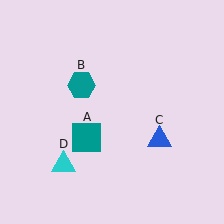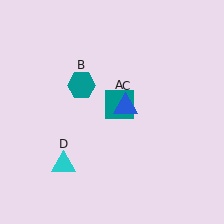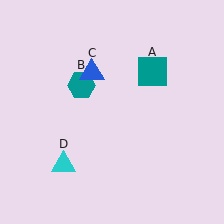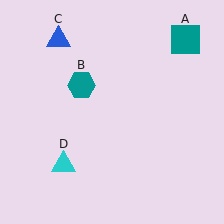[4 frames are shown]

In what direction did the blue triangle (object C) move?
The blue triangle (object C) moved up and to the left.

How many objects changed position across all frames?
2 objects changed position: teal square (object A), blue triangle (object C).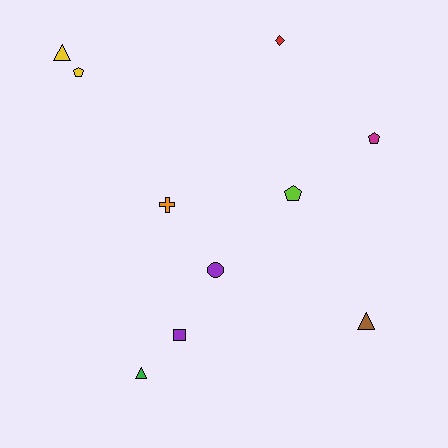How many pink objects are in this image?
There are no pink objects.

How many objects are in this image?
There are 10 objects.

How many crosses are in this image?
There is 1 cross.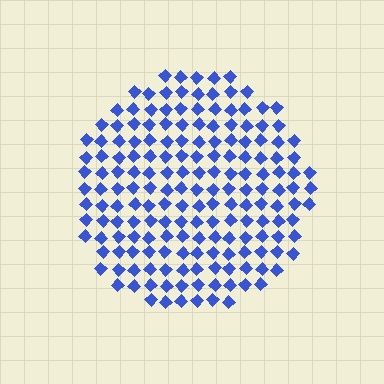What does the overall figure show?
The overall figure shows a circle.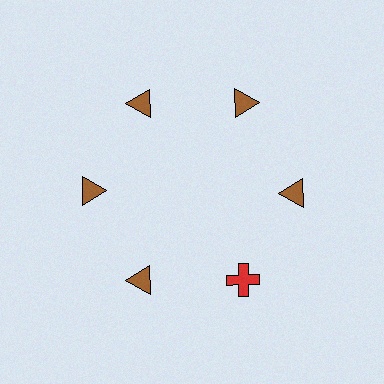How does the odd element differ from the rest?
It differs in both color (red instead of brown) and shape (cross instead of triangle).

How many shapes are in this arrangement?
There are 6 shapes arranged in a ring pattern.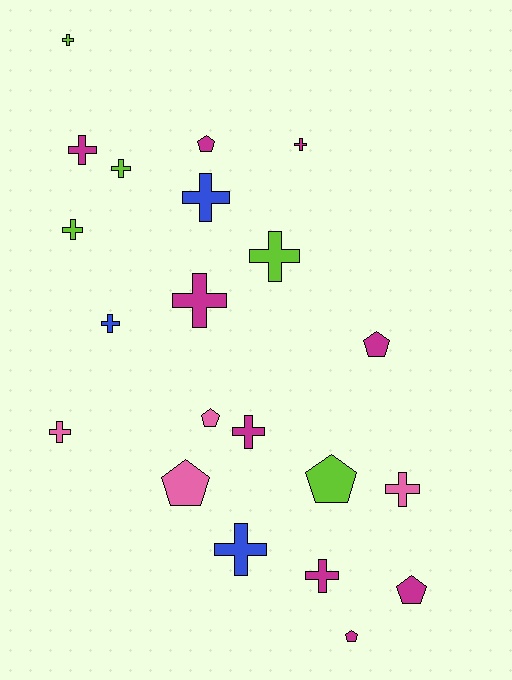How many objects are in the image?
There are 21 objects.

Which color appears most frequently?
Magenta, with 9 objects.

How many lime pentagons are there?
There is 1 lime pentagon.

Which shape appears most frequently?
Cross, with 14 objects.